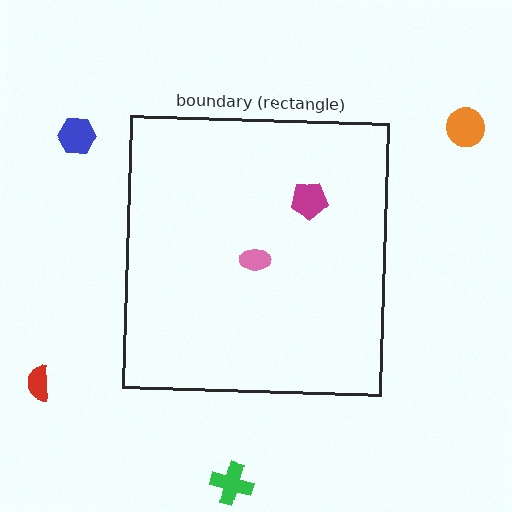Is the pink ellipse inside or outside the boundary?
Inside.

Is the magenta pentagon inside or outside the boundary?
Inside.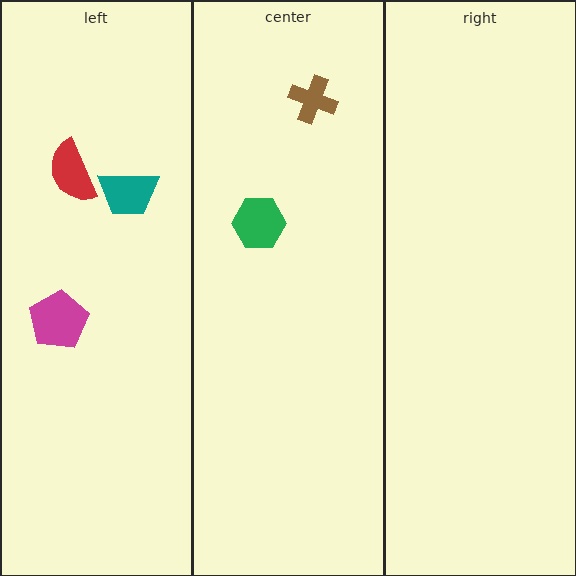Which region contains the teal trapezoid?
The left region.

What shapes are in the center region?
The brown cross, the green hexagon.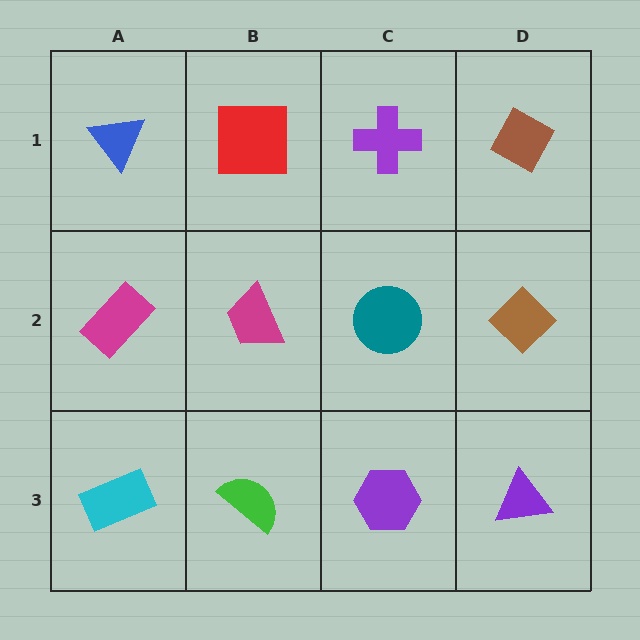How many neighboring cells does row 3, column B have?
3.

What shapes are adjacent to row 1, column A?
A magenta rectangle (row 2, column A), a red square (row 1, column B).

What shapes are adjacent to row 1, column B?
A magenta trapezoid (row 2, column B), a blue triangle (row 1, column A), a purple cross (row 1, column C).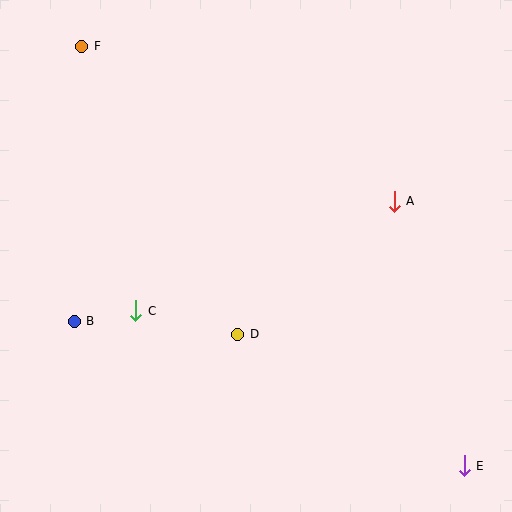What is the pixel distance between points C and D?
The distance between C and D is 104 pixels.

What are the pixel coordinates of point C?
Point C is at (136, 311).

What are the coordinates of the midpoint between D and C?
The midpoint between D and C is at (187, 322).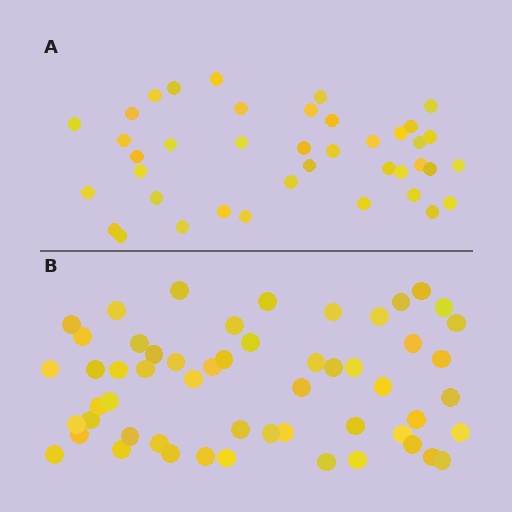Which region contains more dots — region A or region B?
Region B (the bottom region) has more dots.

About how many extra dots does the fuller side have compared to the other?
Region B has approximately 15 more dots than region A.